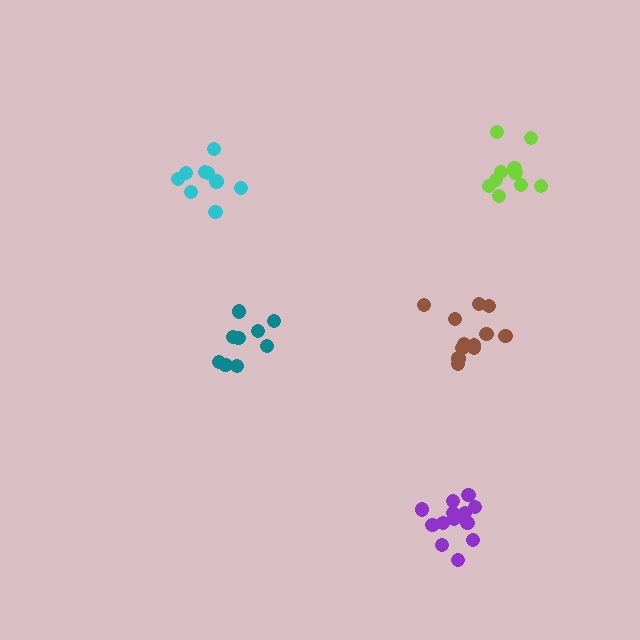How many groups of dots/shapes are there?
There are 5 groups.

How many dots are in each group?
Group 1: 10 dots, Group 2: 9 dots, Group 3: 9 dots, Group 4: 13 dots, Group 5: 12 dots (53 total).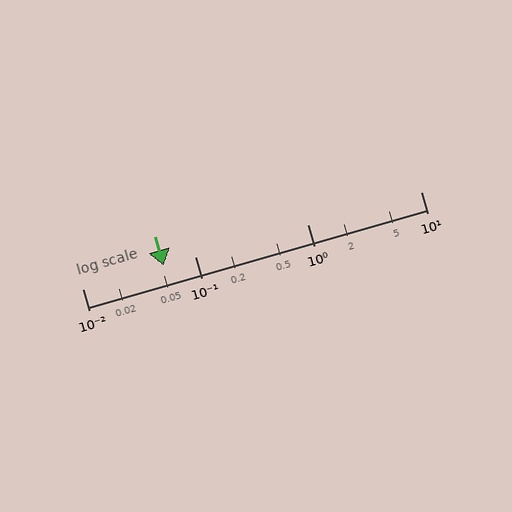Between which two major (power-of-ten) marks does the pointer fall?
The pointer is between 0.01 and 0.1.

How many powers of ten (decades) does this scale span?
The scale spans 3 decades, from 0.01 to 10.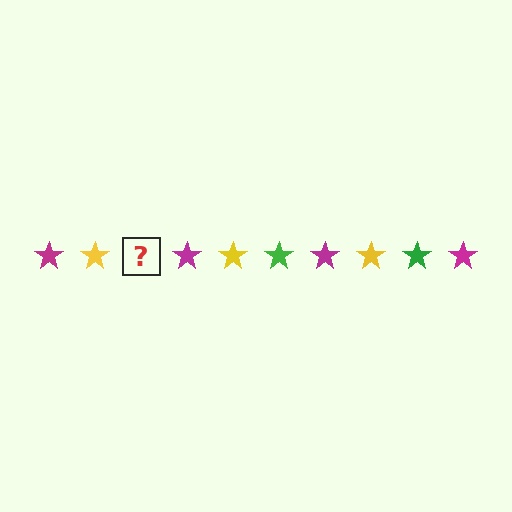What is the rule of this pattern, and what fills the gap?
The rule is that the pattern cycles through magenta, yellow, green stars. The gap should be filled with a green star.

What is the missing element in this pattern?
The missing element is a green star.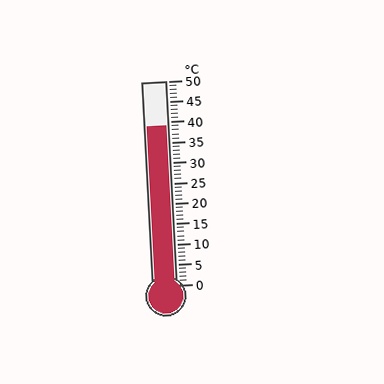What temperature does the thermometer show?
The thermometer shows approximately 39°C.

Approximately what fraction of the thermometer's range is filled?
The thermometer is filled to approximately 80% of its range.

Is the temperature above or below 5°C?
The temperature is above 5°C.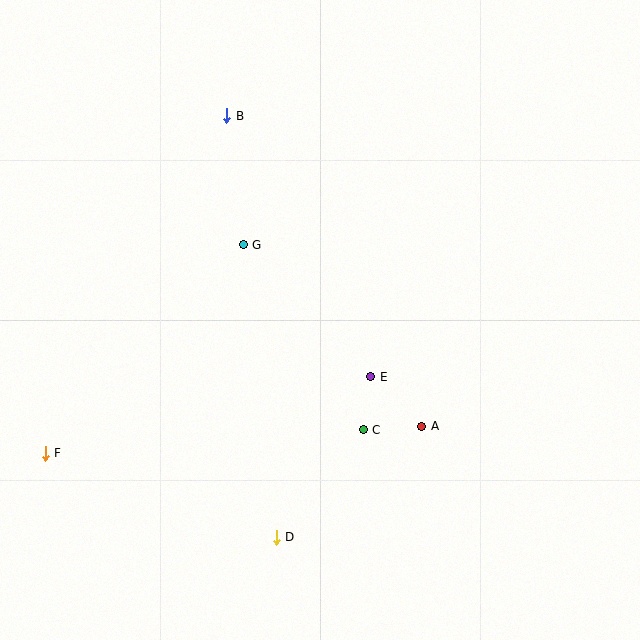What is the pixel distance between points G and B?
The distance between G and B is 130 pixels.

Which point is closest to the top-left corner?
Point B is closest to the top-left corner.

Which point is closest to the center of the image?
Point E at (371, 377) is closest to the center.